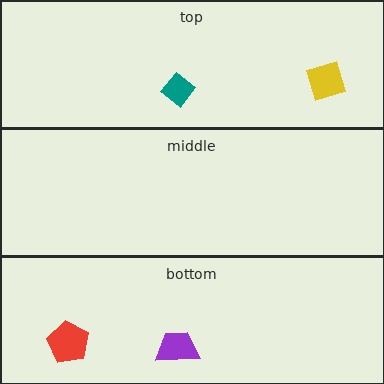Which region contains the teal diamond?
The top region.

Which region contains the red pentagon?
The bottom region.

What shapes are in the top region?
The teal diamond, the yellow square.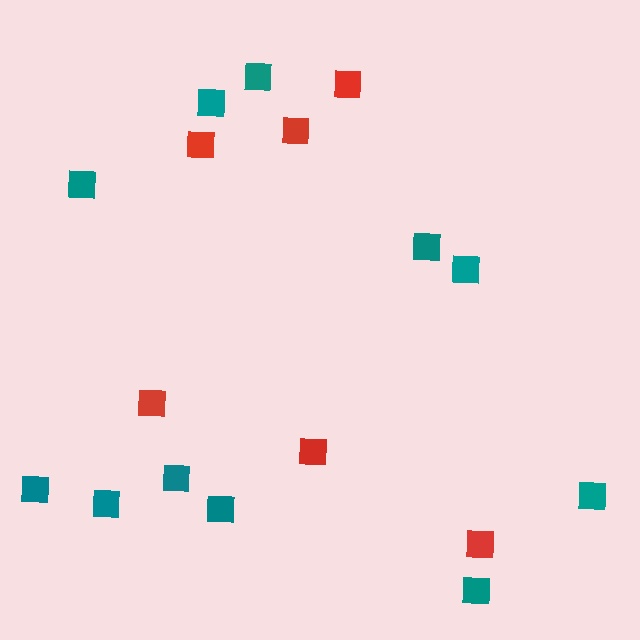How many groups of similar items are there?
There are 2 groups: one group of red squares (6) and one group of teal squares (11).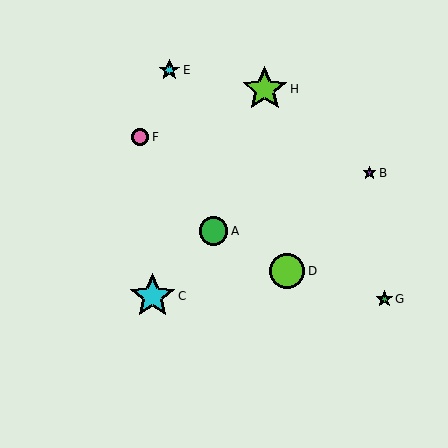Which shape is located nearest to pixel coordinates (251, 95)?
The lime star (labeled H) at (265, 89) is nearest to that location.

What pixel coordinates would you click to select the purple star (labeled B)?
Click at (370, 173) to select the purple star B.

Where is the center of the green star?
The center of the green star is at (384, 299).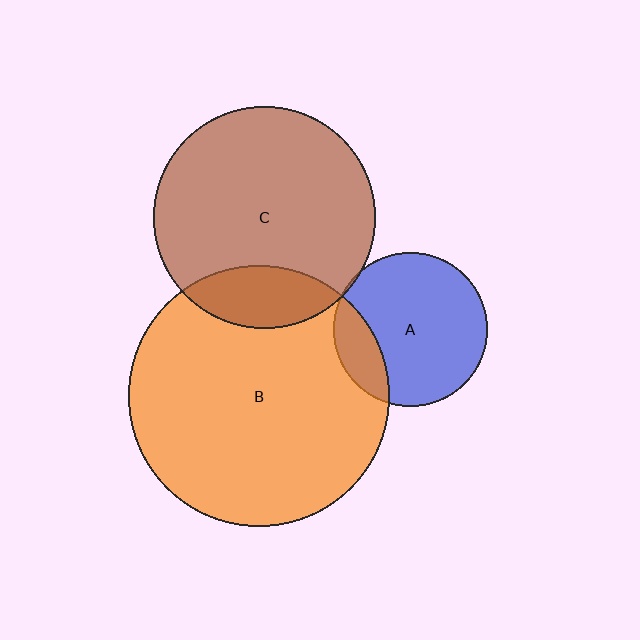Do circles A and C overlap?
Yes.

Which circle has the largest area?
Circle B (orange).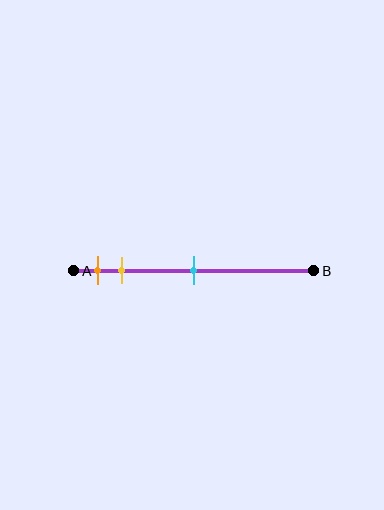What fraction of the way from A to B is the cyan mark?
The cyan mark is approximately 50% (0.5) of the way from A to B.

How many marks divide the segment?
There are 3 marks dividing the segment.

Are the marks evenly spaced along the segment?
No, the marks are not evenly spaced.